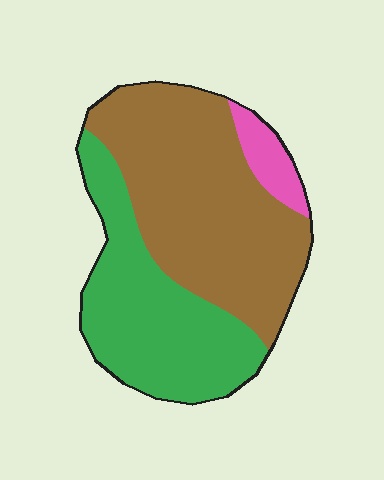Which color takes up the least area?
Pink, at roughly 5%.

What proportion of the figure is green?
Green covers 39% of the figure.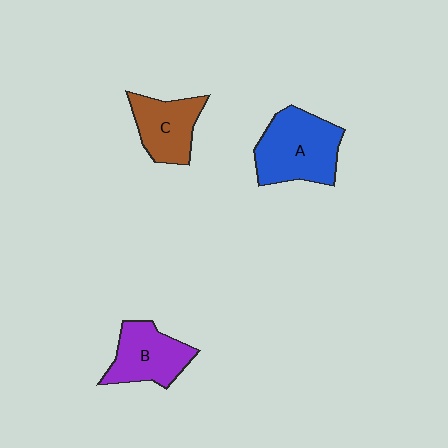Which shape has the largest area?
Shape A (blue).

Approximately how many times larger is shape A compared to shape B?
Approximately 1.3 times.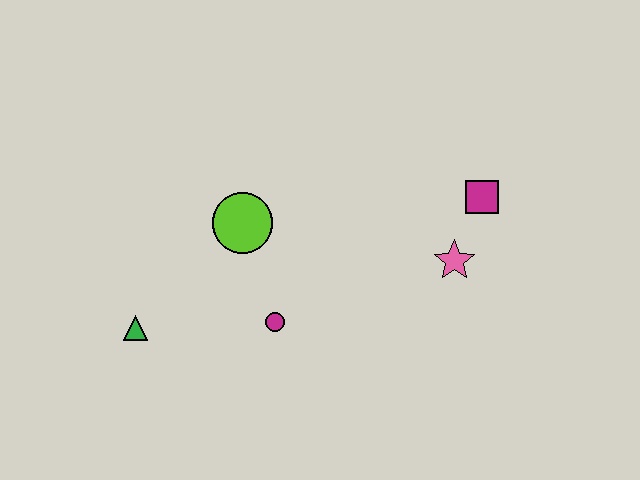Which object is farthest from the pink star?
The green triangle is farthest from the pink star.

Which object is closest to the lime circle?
The magenta circle is closest to the lime circle.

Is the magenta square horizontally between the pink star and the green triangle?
No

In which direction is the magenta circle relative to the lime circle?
The magenta circle is below the lime circle.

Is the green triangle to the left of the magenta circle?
Yes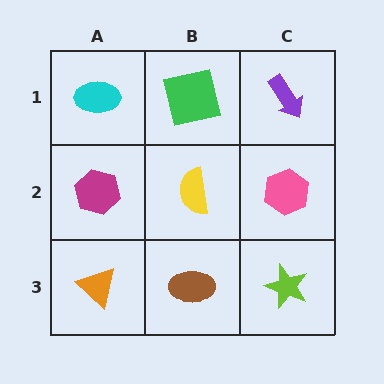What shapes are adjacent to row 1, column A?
A magenta hexagon (row 2, column A), a green square (row 1, column B).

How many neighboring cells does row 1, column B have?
3.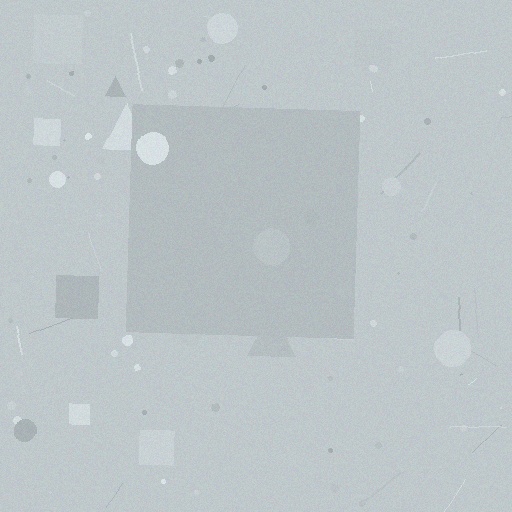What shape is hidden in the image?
A square is hidden in the image.